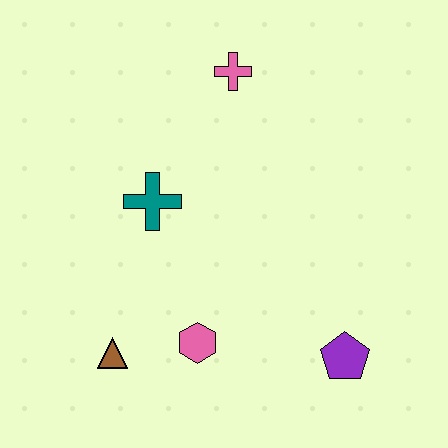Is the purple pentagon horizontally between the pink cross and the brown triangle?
No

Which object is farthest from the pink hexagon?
The pink cross is farthest from the pink hexagon.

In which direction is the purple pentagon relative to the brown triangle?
The purple pentagon is to the right of the brown triangle.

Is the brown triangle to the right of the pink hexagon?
No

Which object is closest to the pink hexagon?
The brown triangle is closest to the pink hexagon.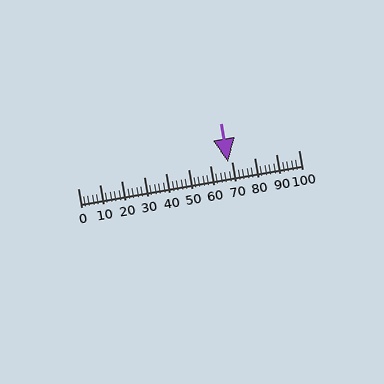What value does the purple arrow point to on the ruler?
The purple arrow points to approximately 68.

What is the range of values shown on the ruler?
The ruler shows values from 0 to 100.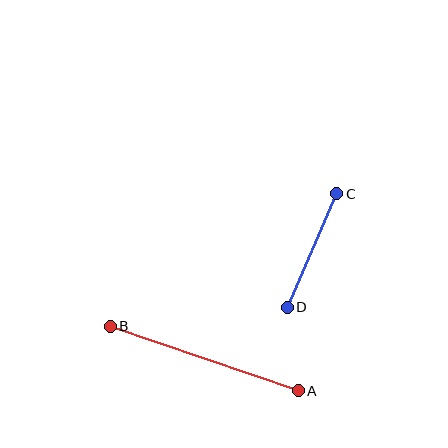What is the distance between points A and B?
The distance is approximately 199 pixels.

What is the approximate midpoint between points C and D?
The midpoint is at approximately (312, 250) pixels.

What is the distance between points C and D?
The distance is approximately 123 pixels.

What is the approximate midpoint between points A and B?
The midpoint is at approximately (204, 358) pixels.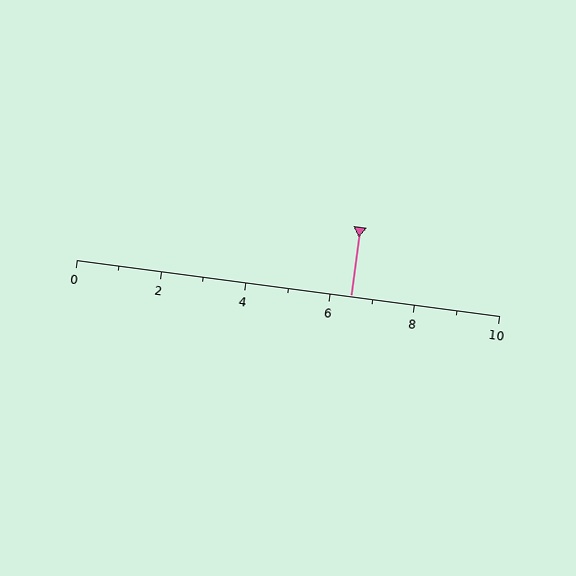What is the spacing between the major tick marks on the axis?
The major ticks are spaced 2 apart.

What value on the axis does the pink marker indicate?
The marker indicates approximately 6.5.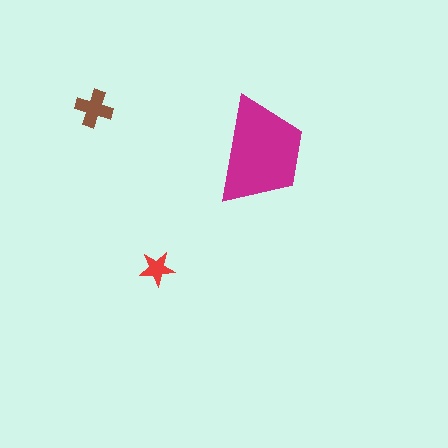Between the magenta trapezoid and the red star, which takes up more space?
The magenta trapezoid.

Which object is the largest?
The magenta trapezoid.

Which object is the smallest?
The red star.